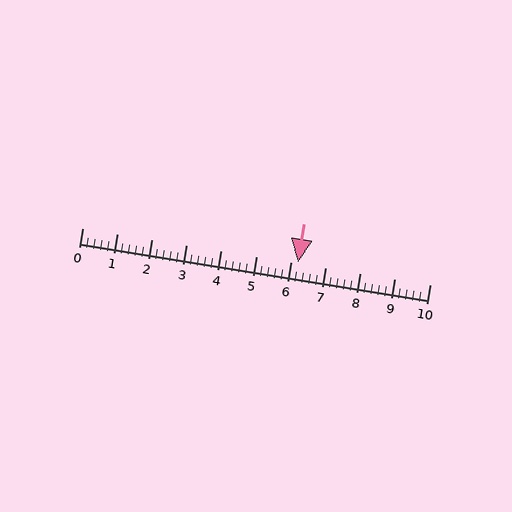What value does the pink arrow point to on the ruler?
The pink arrow points to approximately 6.2.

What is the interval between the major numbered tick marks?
The major tick marks are spaced 1 units apart.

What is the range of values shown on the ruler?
The ruler shows values from 0 to 10.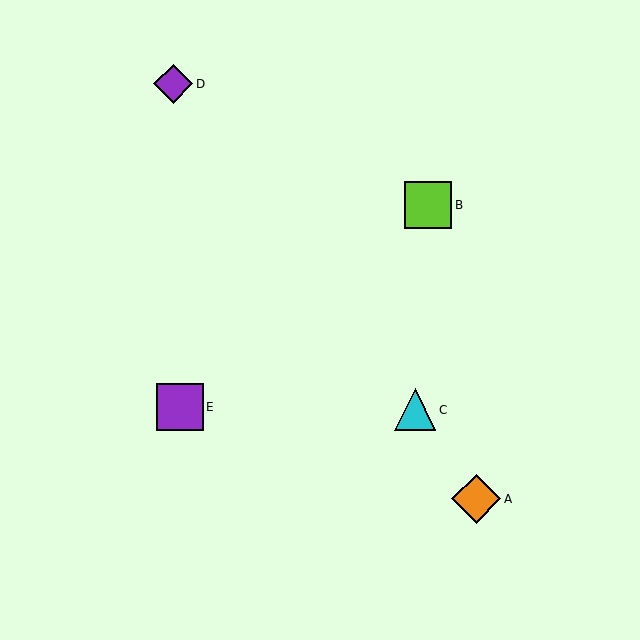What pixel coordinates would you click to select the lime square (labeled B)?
Click at (428, 205) to select the lime square B.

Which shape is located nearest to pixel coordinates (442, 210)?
The lime square (labeled B) at (428, 205) is nearest to that location.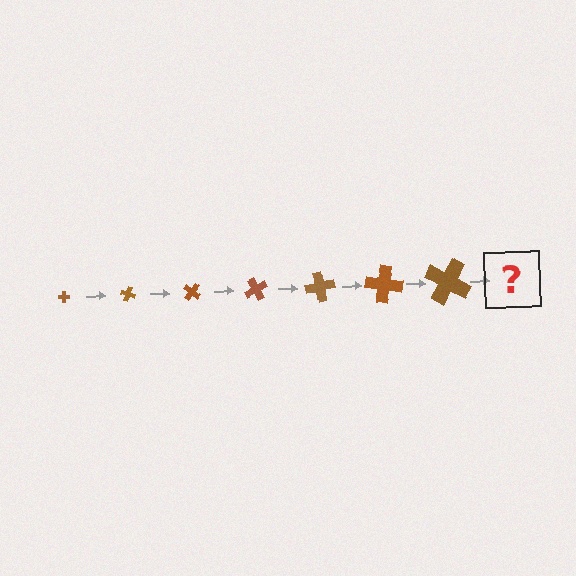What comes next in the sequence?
The next element should be a cross, larger than the previous one and rotated 140 degrees from the start.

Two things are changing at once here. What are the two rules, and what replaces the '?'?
The two rules are that the cross grows larger each step and it rotates 20 degrees each step. The '?' should be a cross, larger than the previous one and rotated 140 degrees from the start.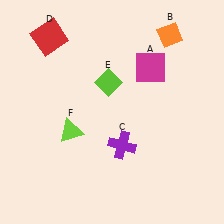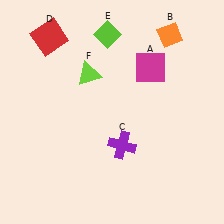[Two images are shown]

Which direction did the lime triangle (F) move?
The lime triangle (F) moved up.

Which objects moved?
The objects that moved are: the lime diamond (E), the lime triangle (F).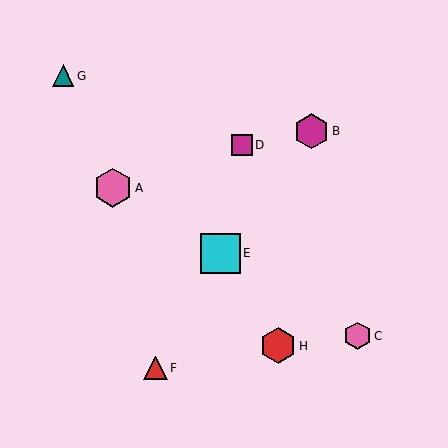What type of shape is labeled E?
Shape E is a cyan square.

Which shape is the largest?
The cyan square (labeled E) is the largest.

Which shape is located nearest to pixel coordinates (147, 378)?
The red triangle (labeled F) at (156, 368) is nearest to that location.